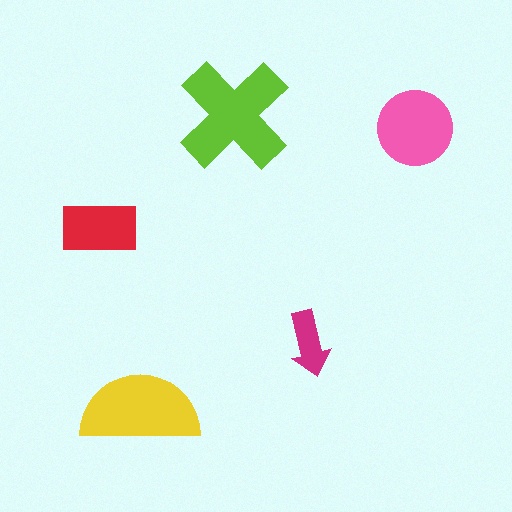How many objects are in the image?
There are 5 objects in the image.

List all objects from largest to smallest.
The lime cross, the yellow semicircle, the pink circle, the red rectangle, the magenta arrow.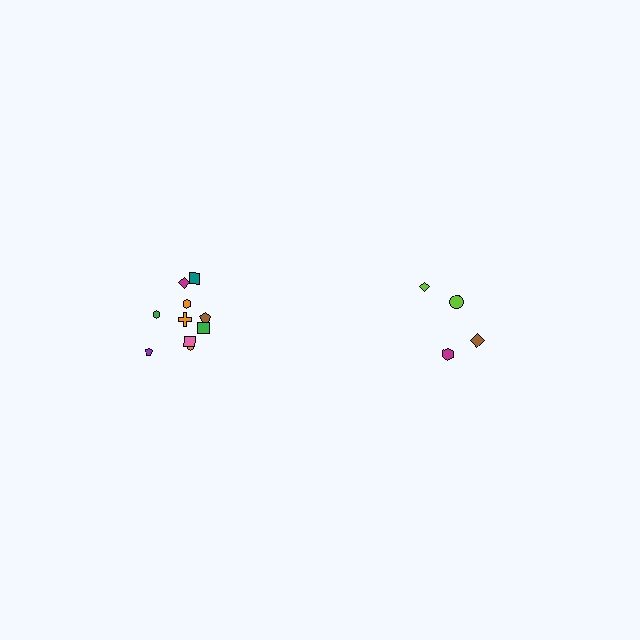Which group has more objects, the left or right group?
The left group.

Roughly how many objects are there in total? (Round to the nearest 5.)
Roughly 15 objects in total.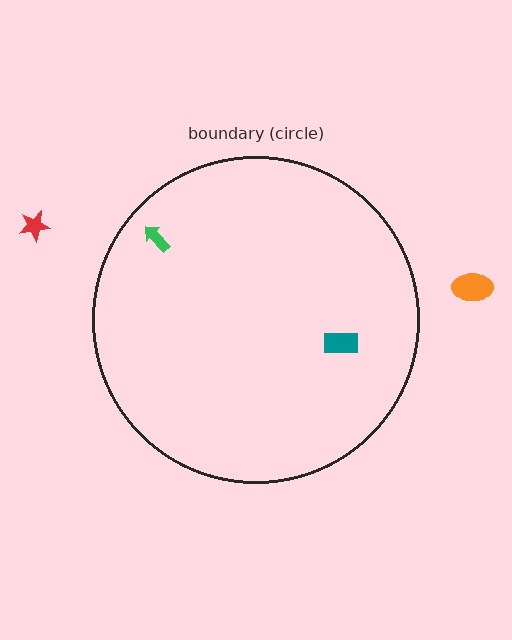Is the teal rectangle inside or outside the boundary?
Inside.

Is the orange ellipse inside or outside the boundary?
Outside.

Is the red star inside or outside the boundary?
Outside.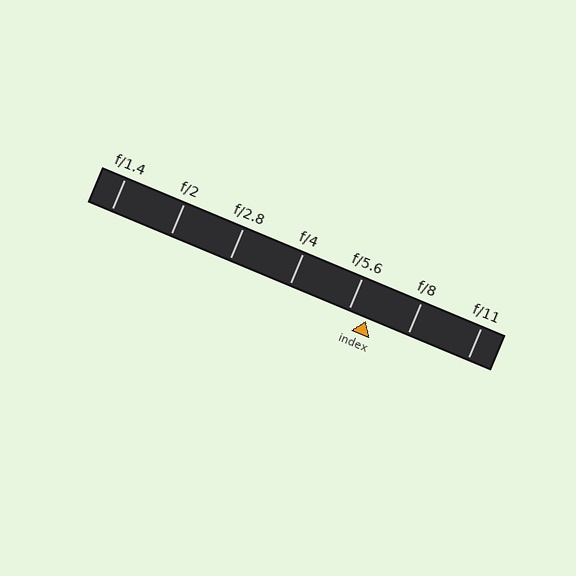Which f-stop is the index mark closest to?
The index mark is closest to f/5.6.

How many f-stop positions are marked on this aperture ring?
There are 7 f-stop positions marked.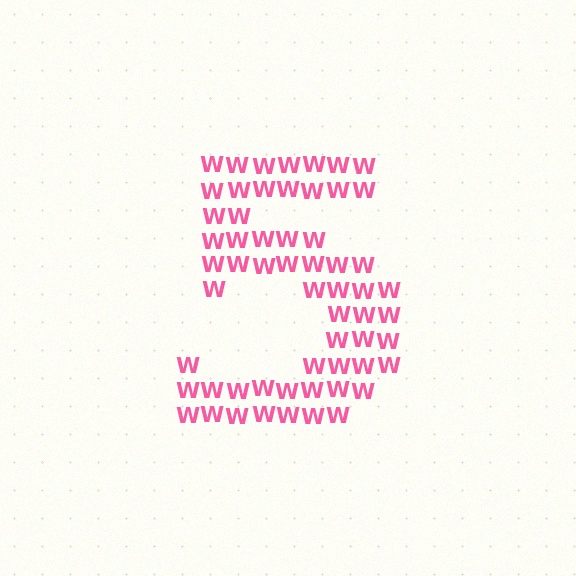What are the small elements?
The small elements are letter W's.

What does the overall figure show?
The overall figure shows the digit 5.